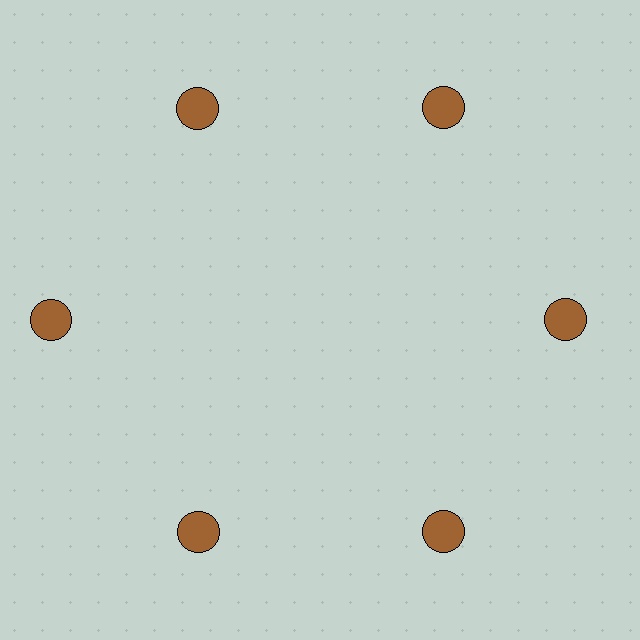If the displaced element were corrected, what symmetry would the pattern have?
It would have 6-fold rotational symmetry — the pattern would map onto itself every 60 degrees.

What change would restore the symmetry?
The symmetry would be restored by moving it inward, back onto the ring so that all 6 circles sit at equal angles and equal distance from the center.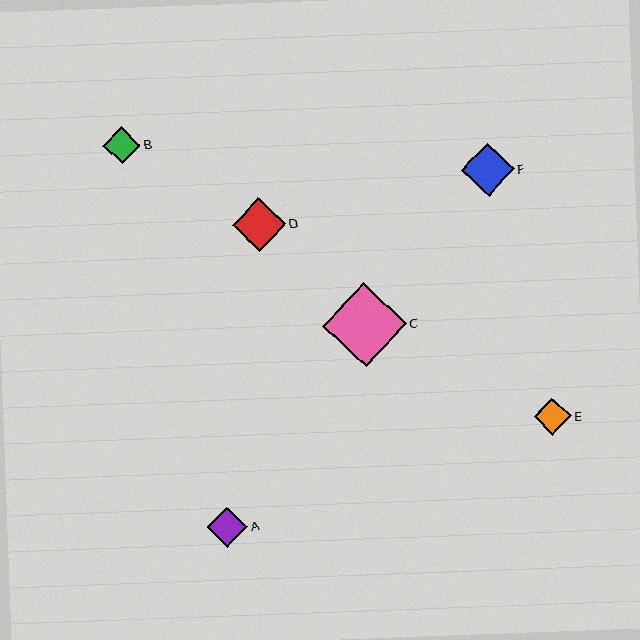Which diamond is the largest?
Diamond C is the largest with a size of approximately 84 pixels.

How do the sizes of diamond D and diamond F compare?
Diamond D and diamond F are approximately the same size.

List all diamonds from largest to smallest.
From largest to smallest: C, D, F, A, B, E.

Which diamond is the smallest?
Diamond E is the smallest with a size of approximately 37 pixels.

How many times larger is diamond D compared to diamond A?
Diamond D is approximately 1.3 times the size of diamond A.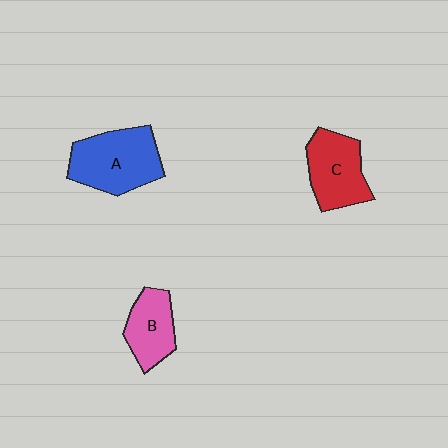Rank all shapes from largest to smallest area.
From largest to smallest: A (blue), C (red), B (pink).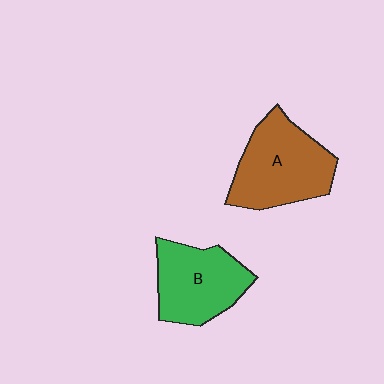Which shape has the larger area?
Shape A (brown).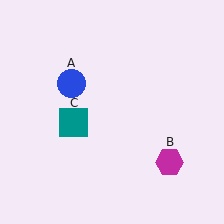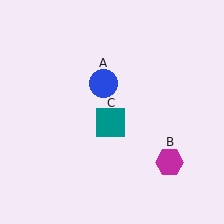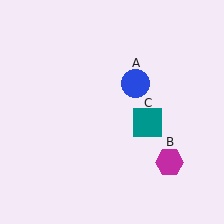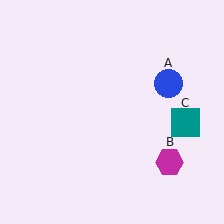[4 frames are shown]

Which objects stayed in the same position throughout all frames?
Magenta hexagon (object B) remained stationary.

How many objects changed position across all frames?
2 objects changed position: blue circle (object A), teal square (object C).